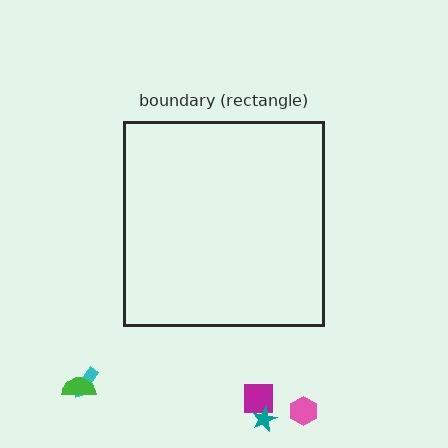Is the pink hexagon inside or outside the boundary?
Outside.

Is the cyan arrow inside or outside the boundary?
Outside.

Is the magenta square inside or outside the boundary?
Outside.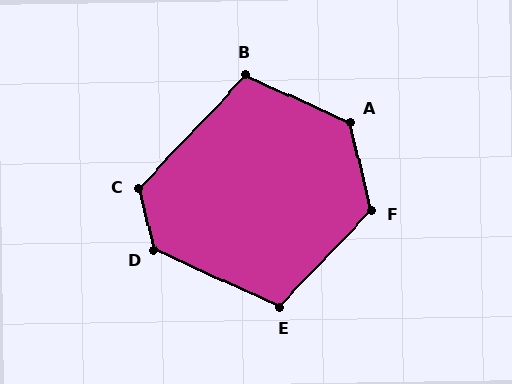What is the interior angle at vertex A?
Approximately 128 degrees (obtuse).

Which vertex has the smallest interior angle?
B, at approximately 109 degrees.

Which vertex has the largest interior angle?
D, at approximately 128 degrees.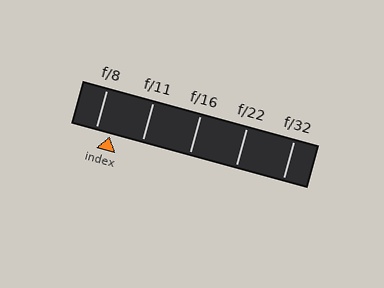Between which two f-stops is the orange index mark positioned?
The index mark is between f/8 and f/11.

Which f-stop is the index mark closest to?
The index mark is closest to f/8.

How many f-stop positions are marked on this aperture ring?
There are 5 f-stop positions marked.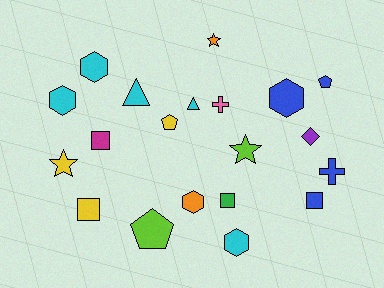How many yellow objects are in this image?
There are 3 yellow objects.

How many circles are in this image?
There are no circles.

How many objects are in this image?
There are 20 objects.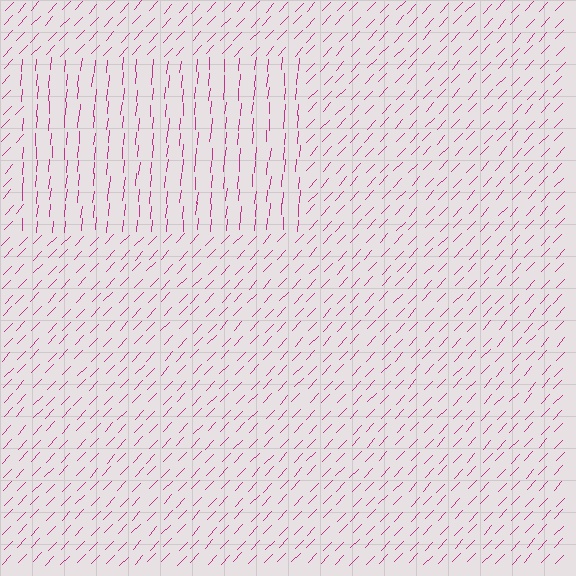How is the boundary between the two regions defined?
The boundary is defined purely by a change in line orientation (approximately 38 degrees difference). All lines are the same color and thickness.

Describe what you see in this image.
The image is filled with small magenta line segments. A rectangle region in the image has lines oriented differently from the surrounding lines, creating a visible texture boundary.